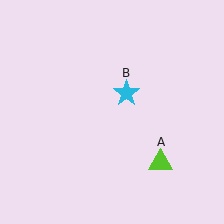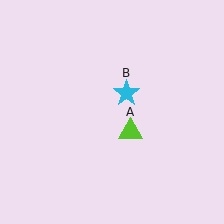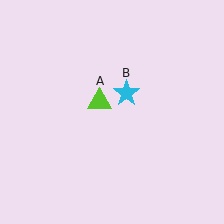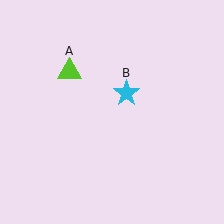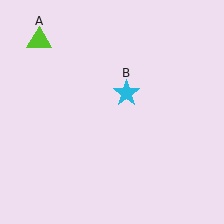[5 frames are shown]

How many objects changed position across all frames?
1 object changed position: lime triangle (object A).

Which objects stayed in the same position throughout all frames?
Cyan star (object B) remained stationary.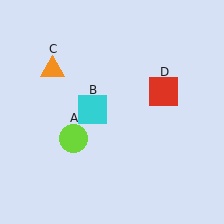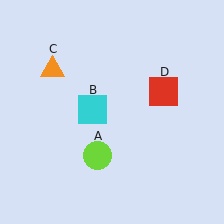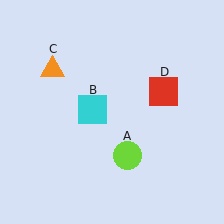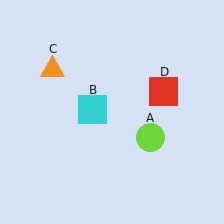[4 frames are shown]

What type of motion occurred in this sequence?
The lime circle (object A) rotated counterclockwise around the center of the scene.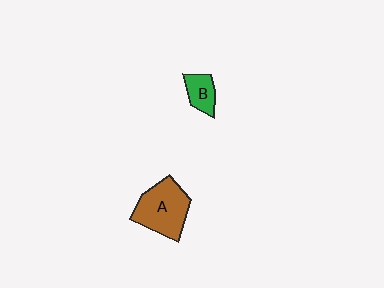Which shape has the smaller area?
Shape B (green).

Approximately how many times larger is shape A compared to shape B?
Approximately 2.4 times.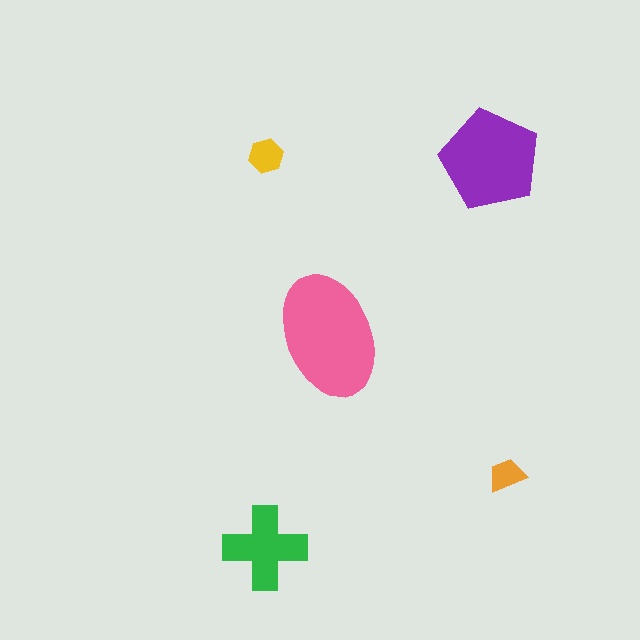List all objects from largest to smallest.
The pink ellipse, the purple pentagon, the green cross, the yellow hexagon, the orange trapezoid.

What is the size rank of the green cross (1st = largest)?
3rd.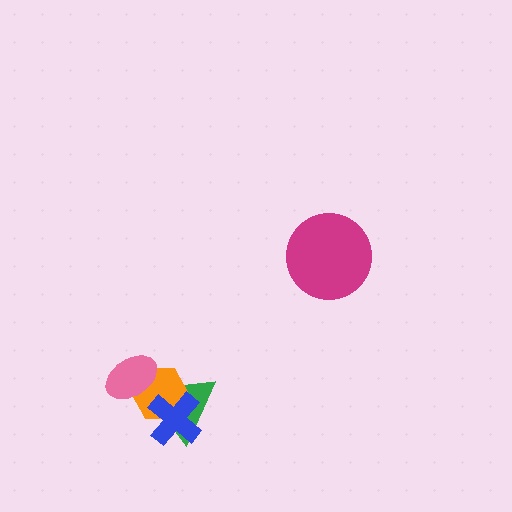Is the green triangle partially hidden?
Yes, it is partially covered by another shape.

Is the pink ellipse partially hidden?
No, no other shape covers it.